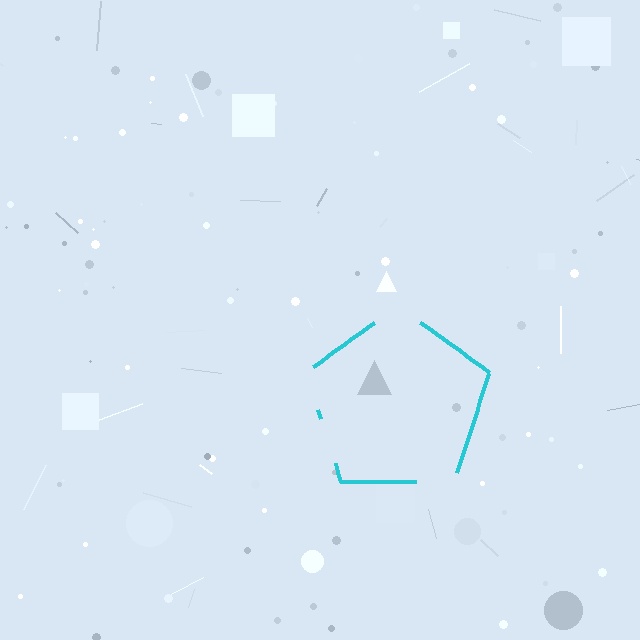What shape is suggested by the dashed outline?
The dashed outline suggests a pentagon.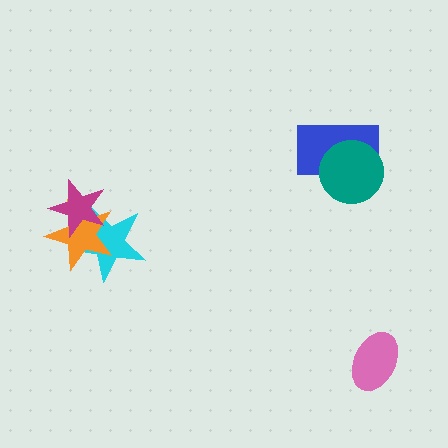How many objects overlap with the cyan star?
2 objects overlap with the cyan star.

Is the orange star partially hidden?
Yes, it is partially covered by another shape.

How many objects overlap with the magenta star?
2 objects overlap with the magenta star.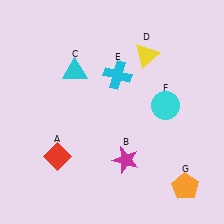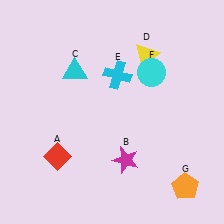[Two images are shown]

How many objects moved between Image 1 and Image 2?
1 object moved between the two images.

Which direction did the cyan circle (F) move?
The cyan circle (F) moved up.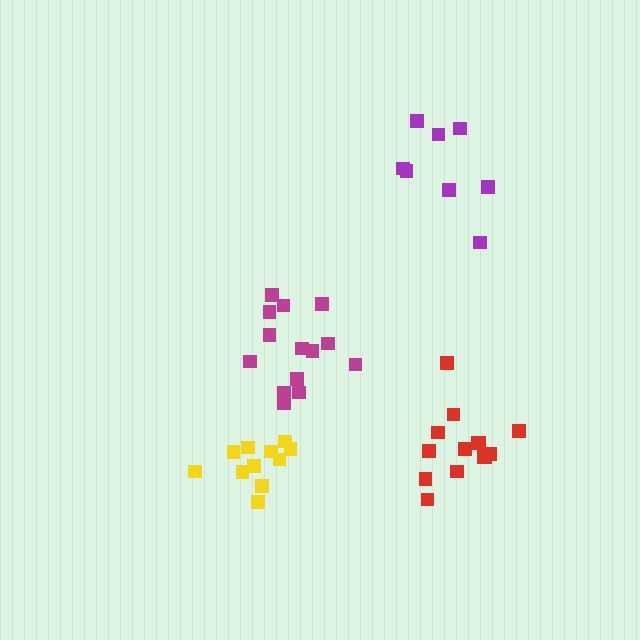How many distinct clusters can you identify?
There are 4 distinct clusters.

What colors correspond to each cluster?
The clusters are colored: red, magenta, yellow, purple.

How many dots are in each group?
Group 1: 14 dots, Group 2: 14 dots, Group 3: 11 dots, Group 4: 8 dots (47 total).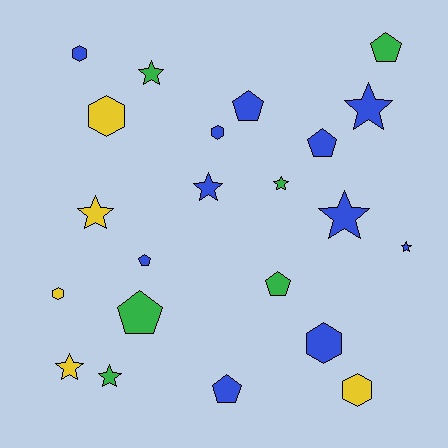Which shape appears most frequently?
Star, with 9 objects.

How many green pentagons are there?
There are 3 green pentagons.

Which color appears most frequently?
Blue, with 11 objects.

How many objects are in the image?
There are 22 objects.